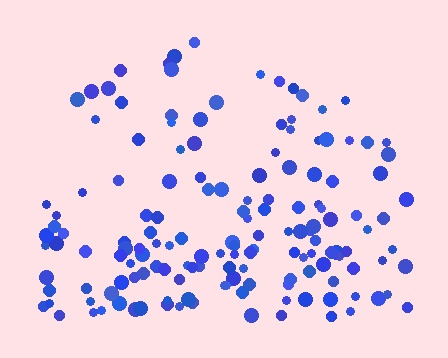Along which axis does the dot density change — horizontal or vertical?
Vertical.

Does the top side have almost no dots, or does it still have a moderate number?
Still a moderate number, just noticeably fewer than the bottom.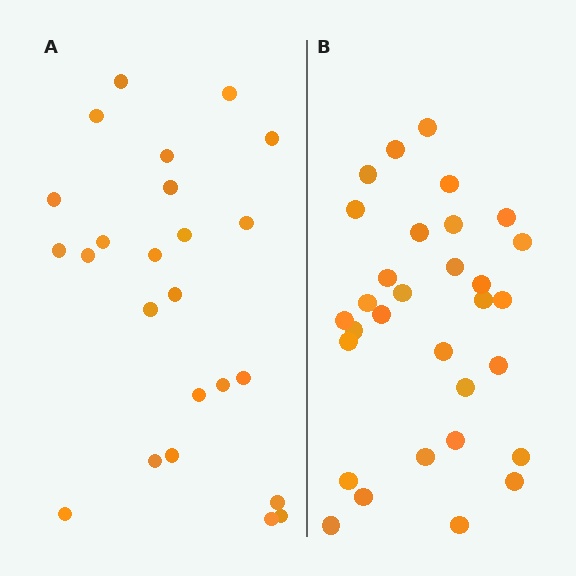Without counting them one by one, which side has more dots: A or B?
Region B (the right region) has more dots.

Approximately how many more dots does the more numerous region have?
Region B has roughly 8 or so more dots than region A.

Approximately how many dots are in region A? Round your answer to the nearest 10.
About 20 dots. (The exact count is 24, which rounds to 20.)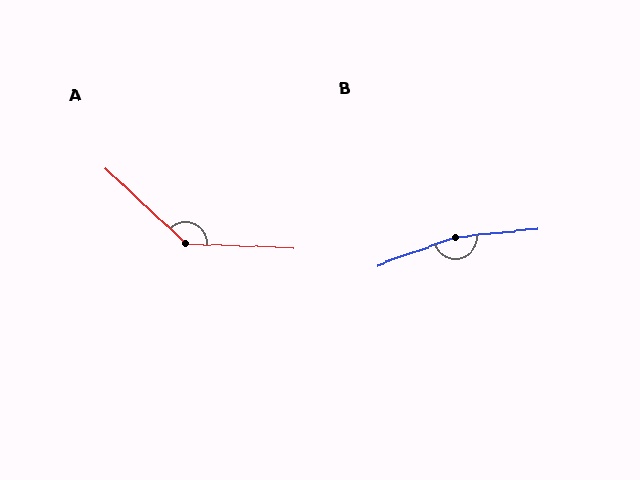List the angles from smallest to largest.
A (139°), B (166°).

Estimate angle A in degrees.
Approximately 139 degrees.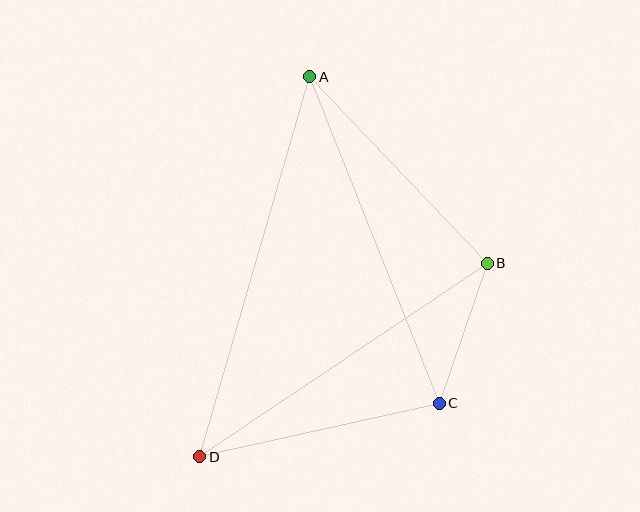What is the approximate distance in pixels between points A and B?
The distance between A and B is approximately 257 pixels.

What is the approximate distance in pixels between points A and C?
The distance between A and C is approximately 351 pixels.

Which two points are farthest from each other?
Points A and D are farthest from each other.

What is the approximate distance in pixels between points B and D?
The distance between B and D is approximately 346 pixels.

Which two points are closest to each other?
Points B and C are closest to each other.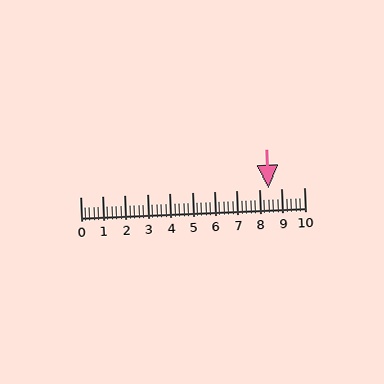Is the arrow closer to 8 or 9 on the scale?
The arrow is closer to 8.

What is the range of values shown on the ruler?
The ruler shows values from 0 to 10.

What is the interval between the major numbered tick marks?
The major tick marks are spaced 1 units apart.